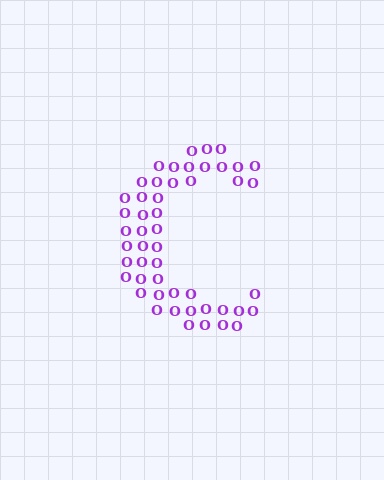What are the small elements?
The small elements are letter O's.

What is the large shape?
The large shape is the letter C.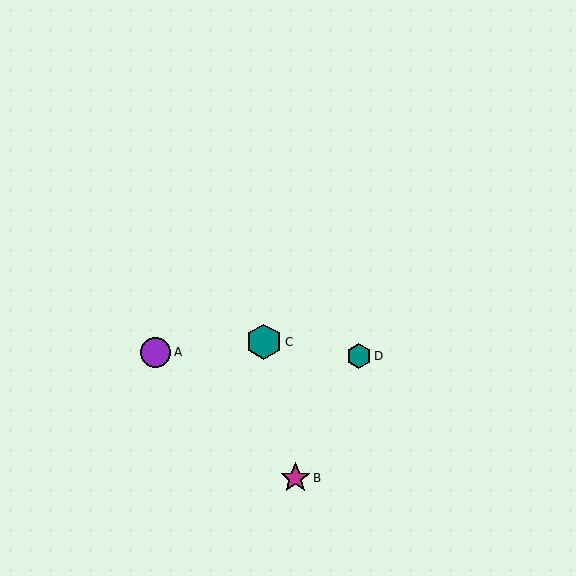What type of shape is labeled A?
Shape A is a purple circle.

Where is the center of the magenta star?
The center of the magenta star is at (295, 478).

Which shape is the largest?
The teal hexagon (labeled C) is the largest.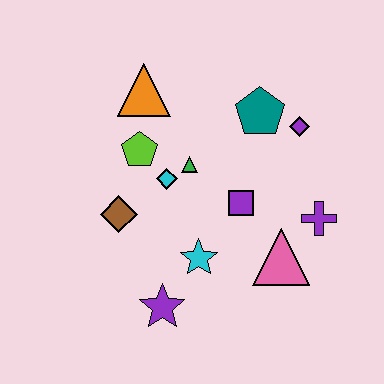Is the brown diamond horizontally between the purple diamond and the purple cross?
No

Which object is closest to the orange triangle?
The lime pentagon is closest to the orange triangle.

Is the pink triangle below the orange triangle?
Yes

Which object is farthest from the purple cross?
The orange triangle is farthest from the purple cross.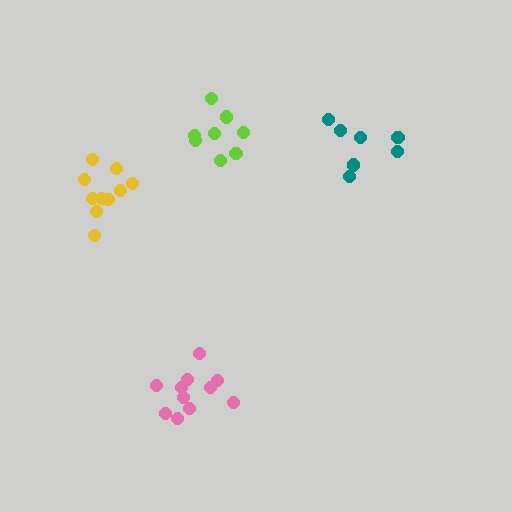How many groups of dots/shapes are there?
There are 4 groups.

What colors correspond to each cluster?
The clusters are colored: yellow, pink, lime, teal.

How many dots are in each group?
Group 1: 10 dots, Group 2: 11 dots, Group 3: 8 dots, Group 4: 7 dots (36 total).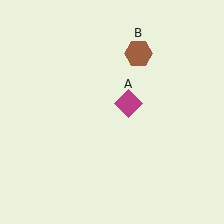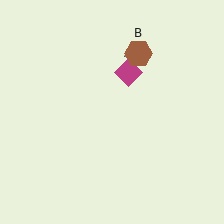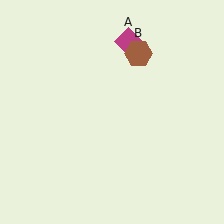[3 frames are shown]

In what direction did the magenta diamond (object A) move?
The magenta diamond (object A) moved up.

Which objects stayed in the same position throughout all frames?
Brown hexagon (object B) remained stationary.